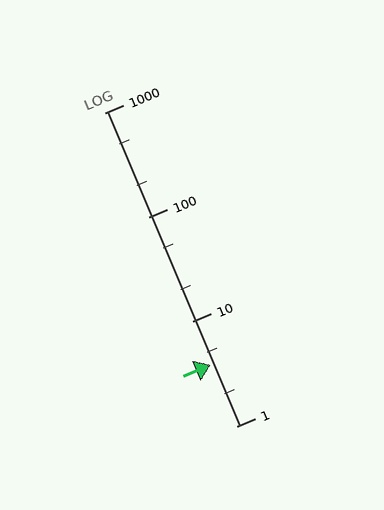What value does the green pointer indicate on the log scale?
The pointer indicates approximately 3.9.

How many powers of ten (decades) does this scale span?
The scale spans 3 decades, from 1 to 1000.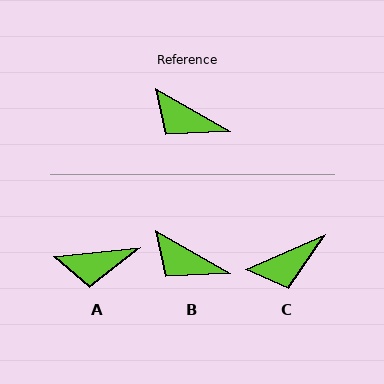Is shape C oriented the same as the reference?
No, it is off by about 53 degrees.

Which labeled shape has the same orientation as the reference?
B.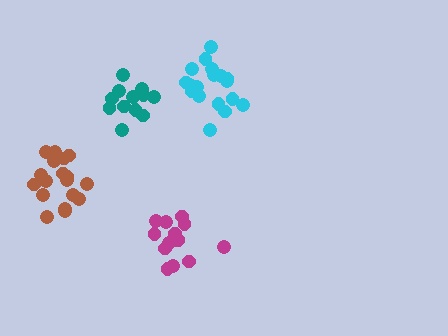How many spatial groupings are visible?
There are 4 spatial groupings.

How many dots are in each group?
Group 1: 18 dots, Group 2: 18 dots, Group 3: 12 dots, Group 4: 14 dots (62 total).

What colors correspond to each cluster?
The clusters are colored: cyan, brown, teal, magenta.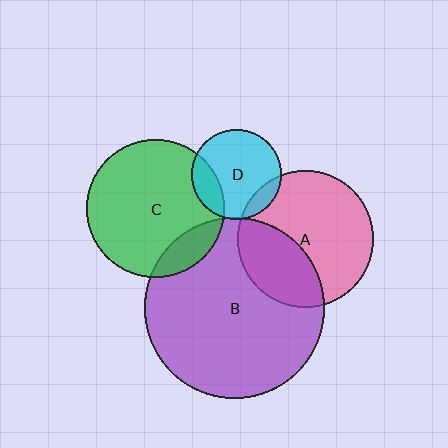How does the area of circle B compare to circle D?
Approximately 4.0 times.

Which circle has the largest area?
Circle B (purple).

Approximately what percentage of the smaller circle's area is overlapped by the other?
Approximately 20%.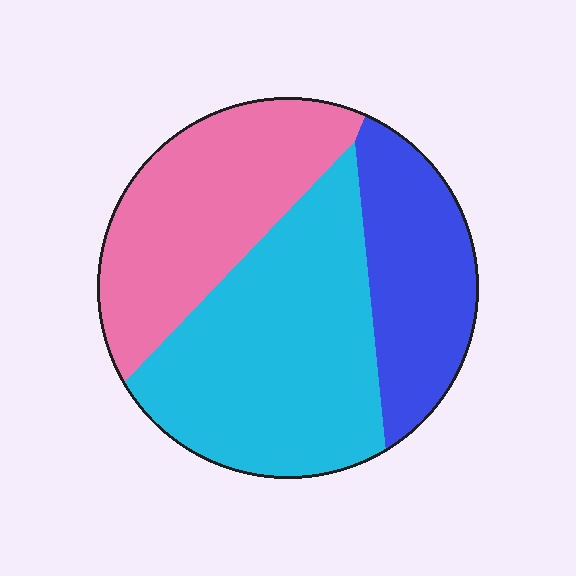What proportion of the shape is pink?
Pink takes up about one third (1/3) of the shape.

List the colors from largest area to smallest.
From largest to smallest: cyan, pink, blue.